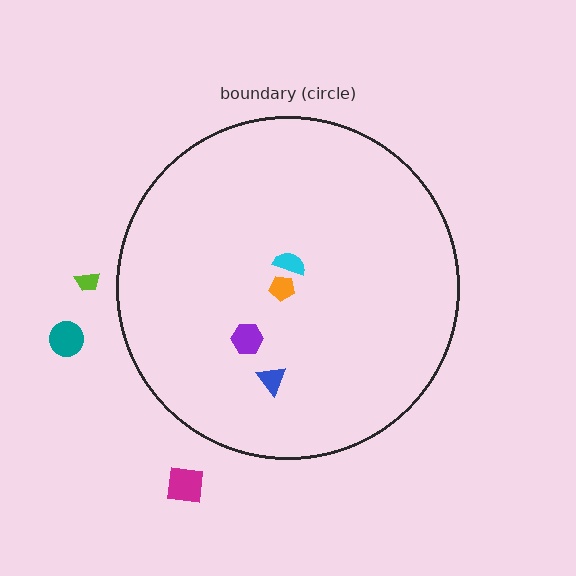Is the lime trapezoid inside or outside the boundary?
Outside.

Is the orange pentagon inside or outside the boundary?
Inside.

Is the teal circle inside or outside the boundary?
Outside.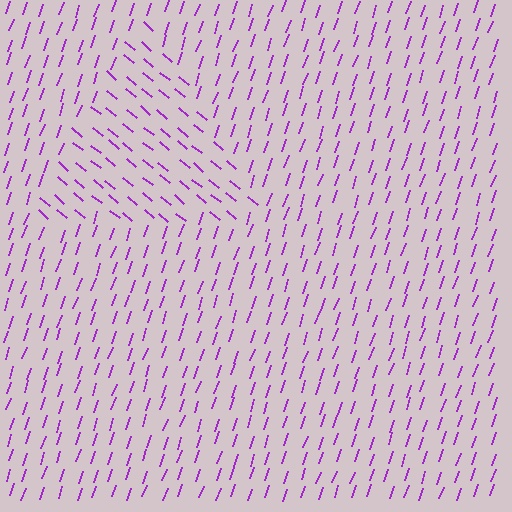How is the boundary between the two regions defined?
The boundary is defined purely by a change in line orientation (approximately 68 degrees difference). All lines are the same color and thickness.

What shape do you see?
I see a triangle.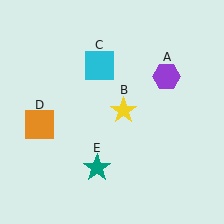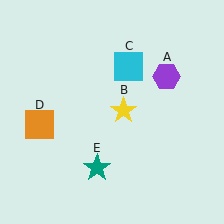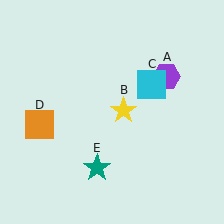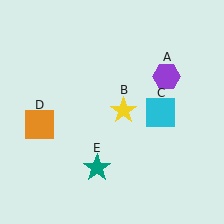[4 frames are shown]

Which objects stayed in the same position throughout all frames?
Purple hexagon (object A) and yellow star (object B) and orange square (object D) and teal star (object E) remained stationary.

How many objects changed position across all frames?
1 object changed position: cyan square (object C).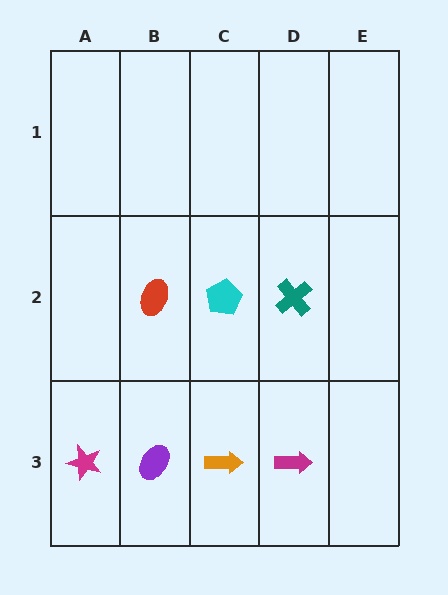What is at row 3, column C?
An orange arrow.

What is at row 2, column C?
A cyan pentagon.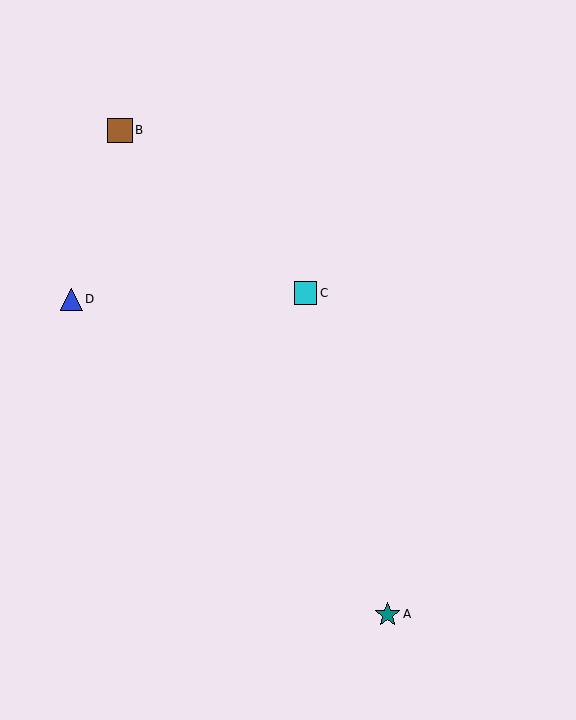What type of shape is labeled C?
Shape C is a cyan square.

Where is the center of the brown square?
The center of the brown square is at (120, 130).